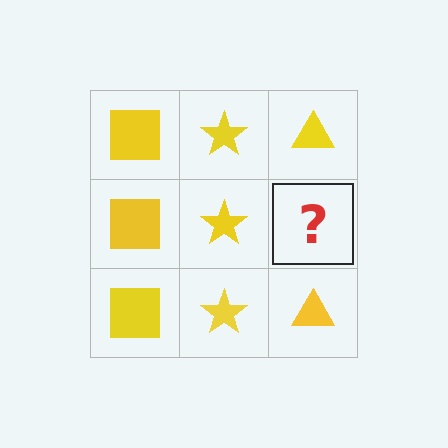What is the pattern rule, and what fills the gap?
The rule is that each column has a consistent shape. The gap should be filled with a yellow triangle.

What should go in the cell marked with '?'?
The missing cell should contain a yellow triangle.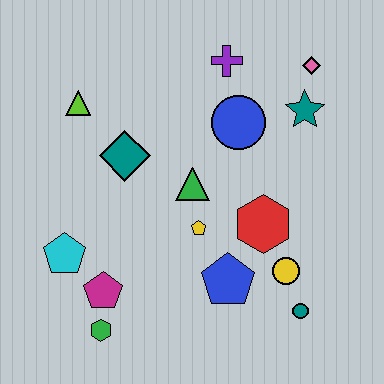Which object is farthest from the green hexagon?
The pink diamond is farthest from the green hexagon.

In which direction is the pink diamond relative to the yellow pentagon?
The pink diamond is above the yellow pentagon.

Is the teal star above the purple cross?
No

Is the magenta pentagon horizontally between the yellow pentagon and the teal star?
No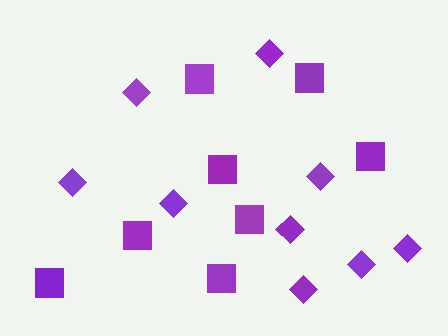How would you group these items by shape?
There are 2 groups: one group of squares (8) and one group of diamonds (9).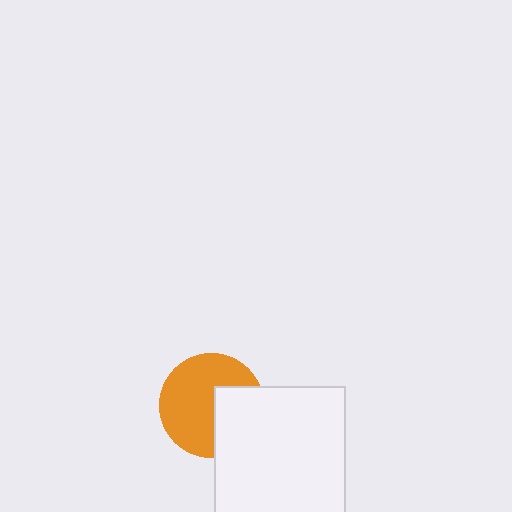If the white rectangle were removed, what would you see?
You would see the complete orange circle.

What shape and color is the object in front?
The object in front is a white rectangle.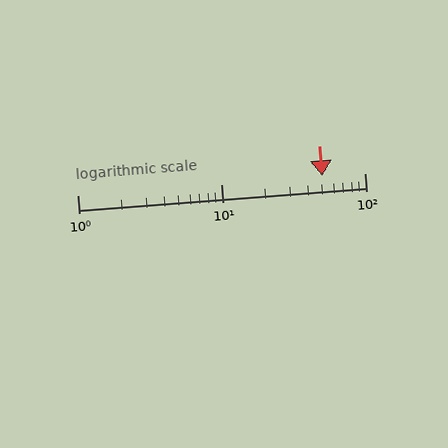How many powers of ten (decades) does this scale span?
The scale spans 2 decades, from 1 to 100.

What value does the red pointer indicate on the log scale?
The pointer indicates approximately 51.